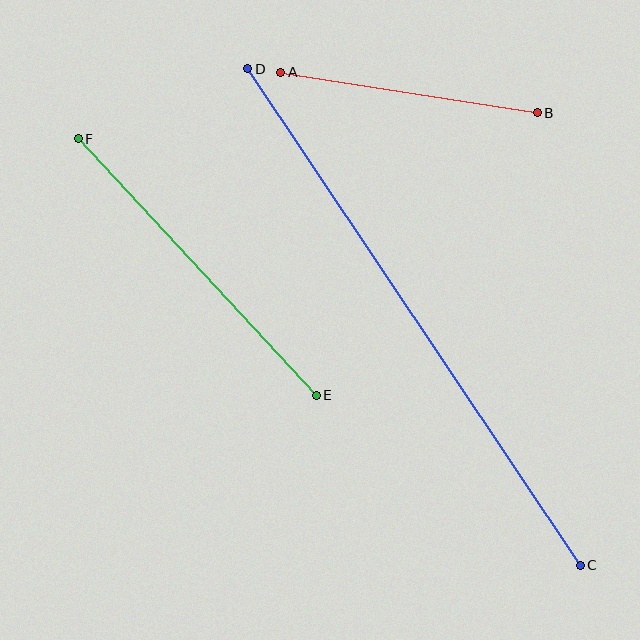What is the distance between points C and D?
The distance is approximately 597 pixels.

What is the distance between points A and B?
The distance is approximately 260 pixels.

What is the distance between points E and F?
The distance is approximately 350 pixels.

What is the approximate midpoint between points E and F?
The midpoint is at approximately (197, 267) pixels.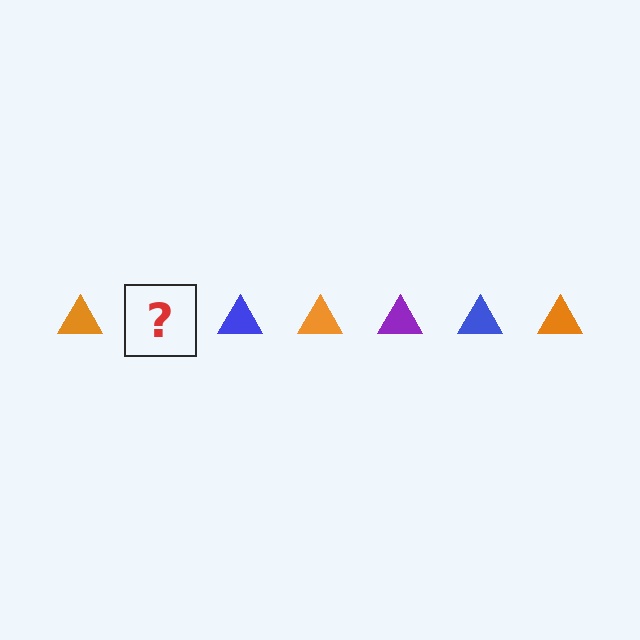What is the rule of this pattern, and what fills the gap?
The rule is that the pattern cycles through orange, purple, blue triangles. The gap should be filled with a purple triangle.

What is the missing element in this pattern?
The missing element is a purple triangle.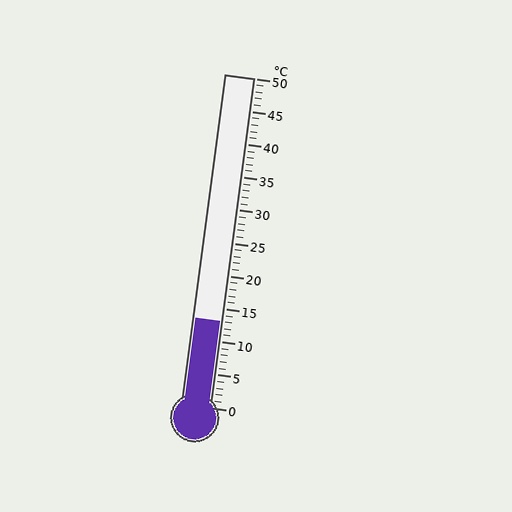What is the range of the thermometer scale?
The thermometer scale ranges from 0°C to 50°C.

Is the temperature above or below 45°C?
The temperature is below 45°C.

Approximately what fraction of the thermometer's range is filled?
The thermometer is filled to approximately 25% of its range.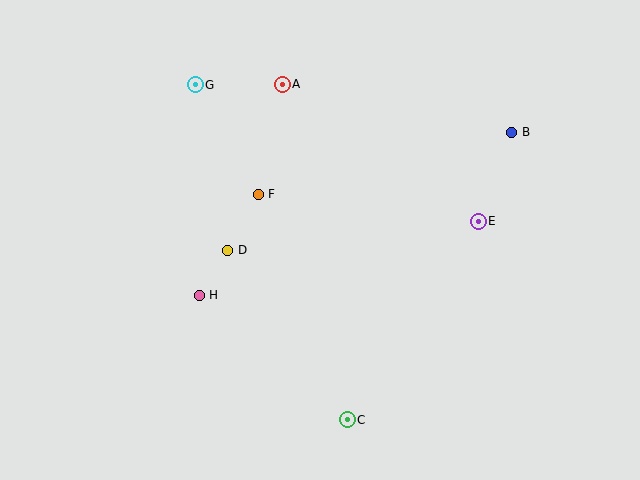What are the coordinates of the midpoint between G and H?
The midpoint between G and H is at (197, 190).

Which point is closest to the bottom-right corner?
Point C is closest to the bottom-right corner.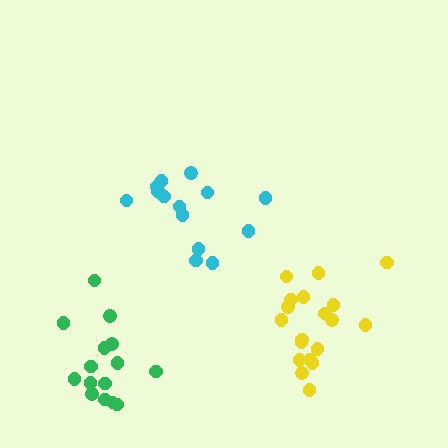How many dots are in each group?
Group 1: 14 dots, Group 2: 15 dots, Group 3: 19 dots (48 total).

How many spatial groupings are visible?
There are 3 spatial groupings.